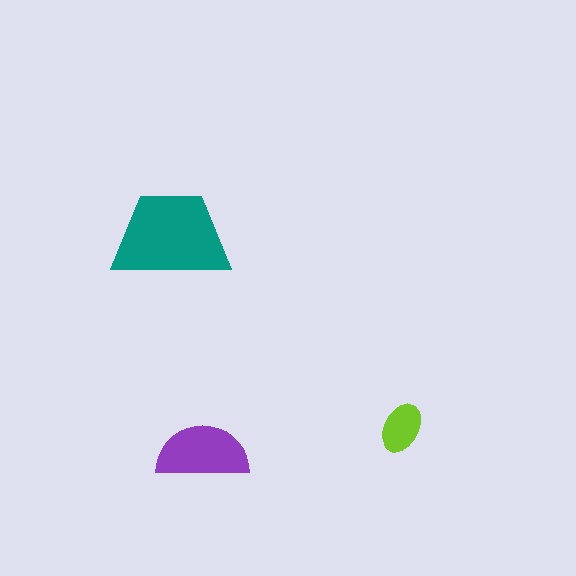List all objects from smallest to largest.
The lime ellipse, the purple semicircle, the teal trapezoid.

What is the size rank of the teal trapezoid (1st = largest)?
1st.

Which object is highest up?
The teal trapezoid is topmost.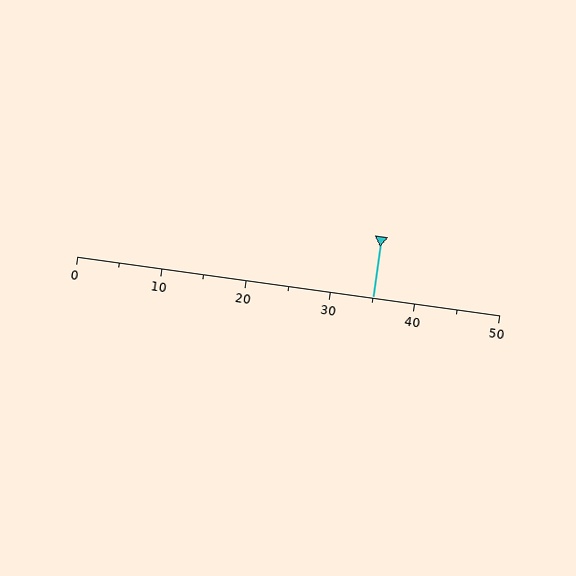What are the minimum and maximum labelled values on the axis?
The axis runs from 0 to 50.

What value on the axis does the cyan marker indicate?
The marker indicates approximately 35.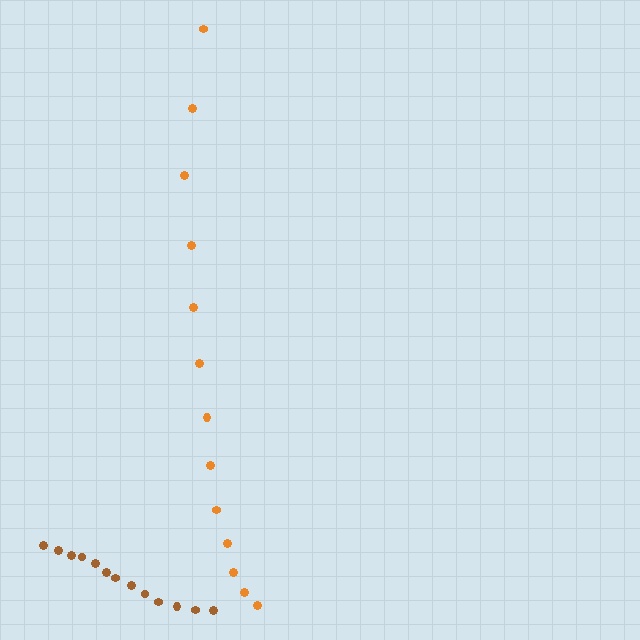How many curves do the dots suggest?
There are 2 distinct paths.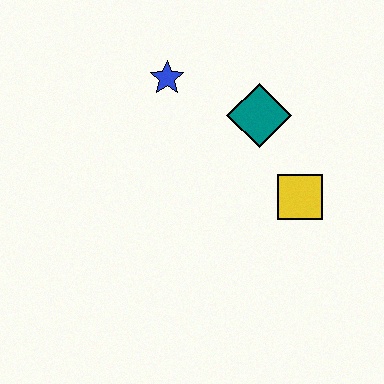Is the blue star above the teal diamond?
Yes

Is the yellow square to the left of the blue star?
No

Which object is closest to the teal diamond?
The yellow square is closest to the teal diamond.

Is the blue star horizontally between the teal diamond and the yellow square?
No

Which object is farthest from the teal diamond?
The blue star is farthest from the teal diamond.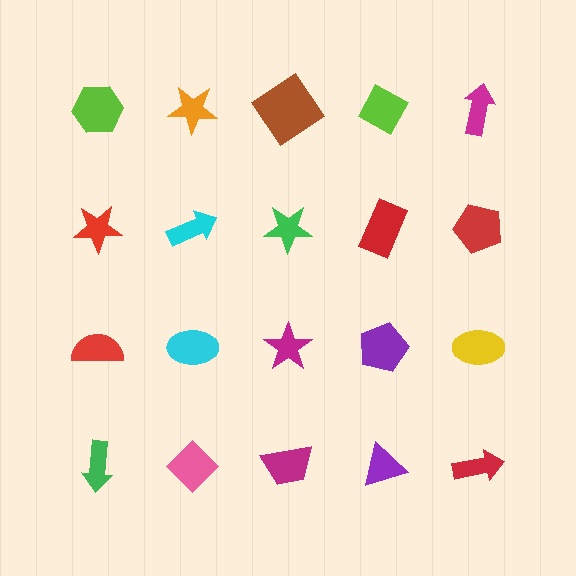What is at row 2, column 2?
A cyan arrow.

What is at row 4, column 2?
A pink diamond.